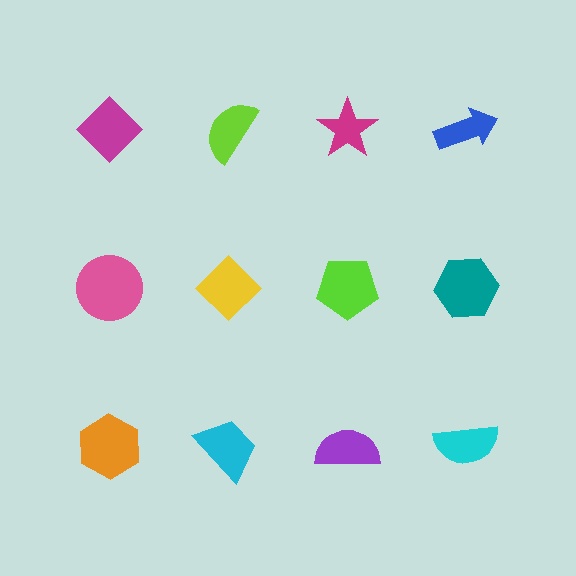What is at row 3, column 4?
A cyan semicircle.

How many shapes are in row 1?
4 shapes.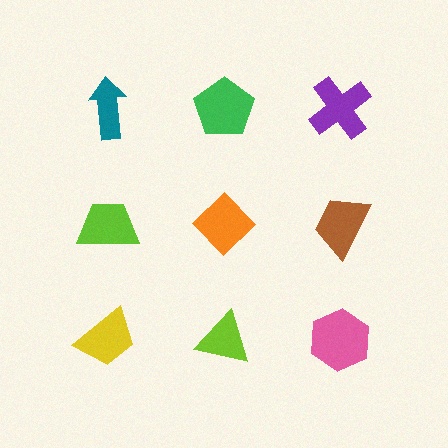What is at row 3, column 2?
A lime triangle.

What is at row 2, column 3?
A brown trapezoid.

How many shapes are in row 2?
3 shapes.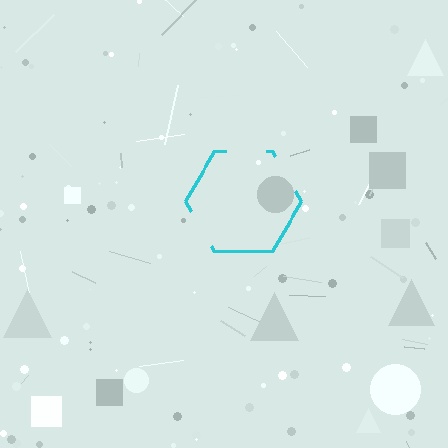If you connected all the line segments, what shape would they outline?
They would outline a hexagon.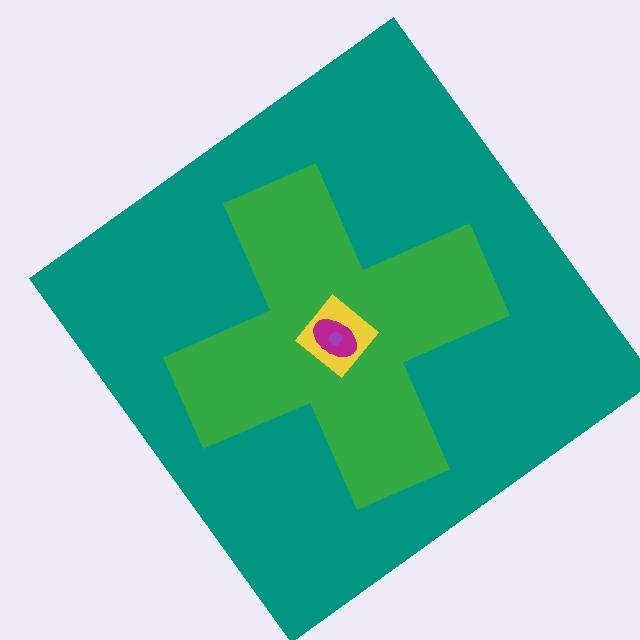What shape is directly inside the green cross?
The yellow diamond.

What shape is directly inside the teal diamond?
The green cross.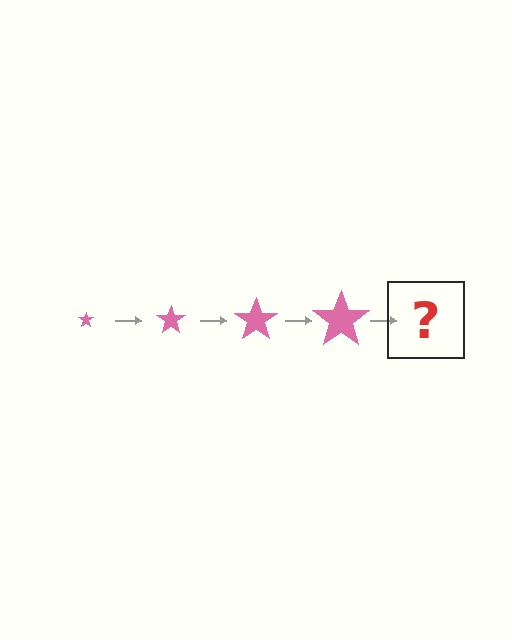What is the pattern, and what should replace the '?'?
The pattern is that the star gets progressively larger each step. The '?' should be a pink star, larger than the previous one.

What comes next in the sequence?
The next element should be a pink star, larger than the previous one.